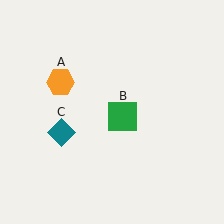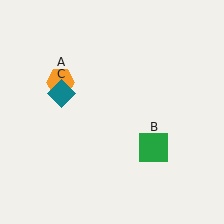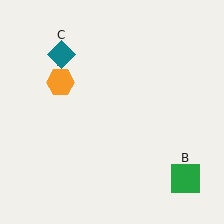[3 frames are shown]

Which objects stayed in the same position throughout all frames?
Orange hexagon (object A) remained stationary.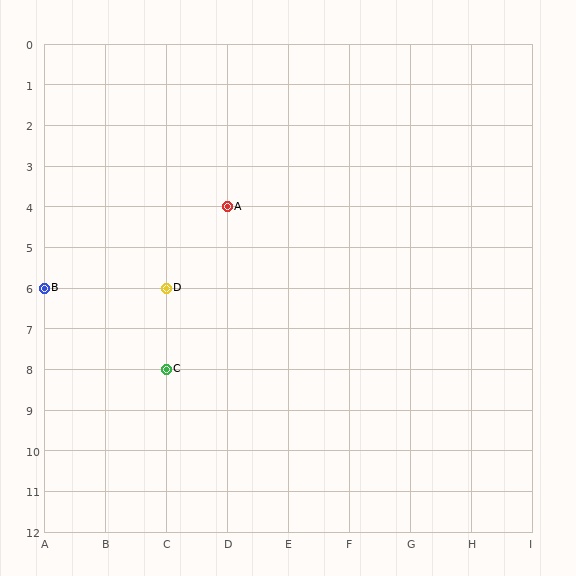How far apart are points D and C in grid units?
Points D and C are 2 rows apart.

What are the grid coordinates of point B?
Point B is at grid coordinates (A, 6).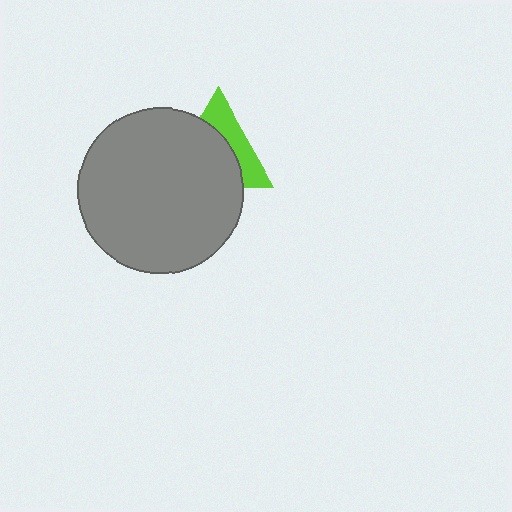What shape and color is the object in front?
The object in front is a gray circle.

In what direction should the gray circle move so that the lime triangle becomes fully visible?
The gray circle should move toward the lower-left. That is the shortest direction to clear the overlap and leave the lime triangle fully visible.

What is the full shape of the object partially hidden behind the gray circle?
The partially hidden object is a lime triangle.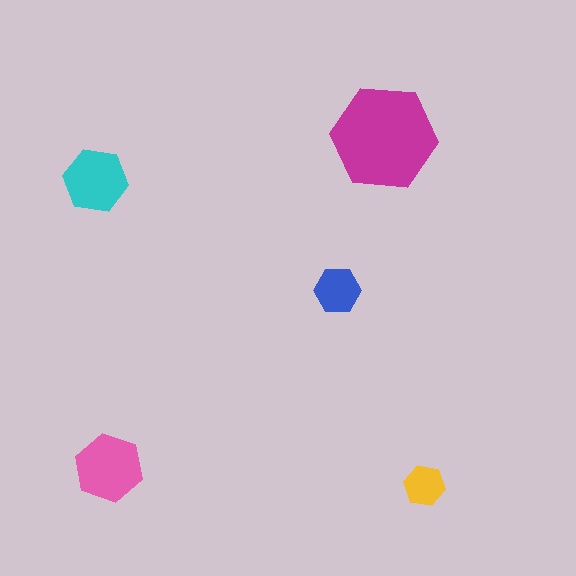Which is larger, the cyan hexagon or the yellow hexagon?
The cyan one.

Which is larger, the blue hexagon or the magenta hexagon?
The magenta one.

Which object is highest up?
The magenta hexagon is topmost.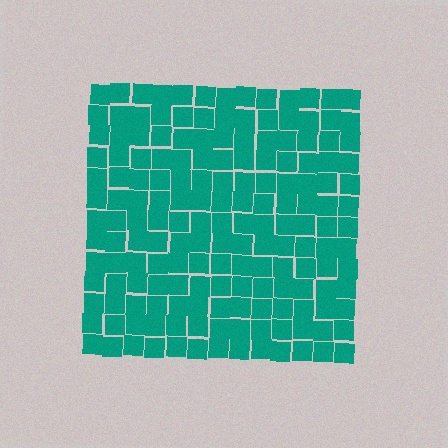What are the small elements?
The small elements are squares.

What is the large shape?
The large shape is a square.